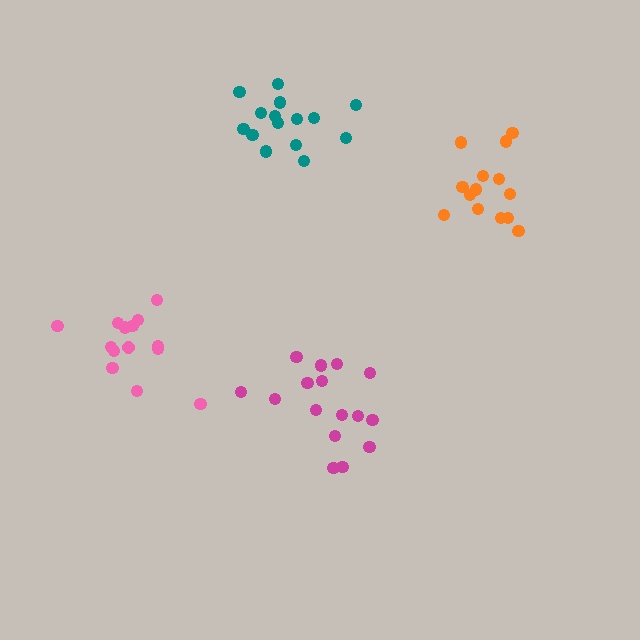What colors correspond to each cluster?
The clusters are colored: teal, orange, magenta, pink.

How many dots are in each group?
Group 1: 15 dots, Group 2: 14 dots, Group 3: 16 dots, Group 4: 14 dots (59 total).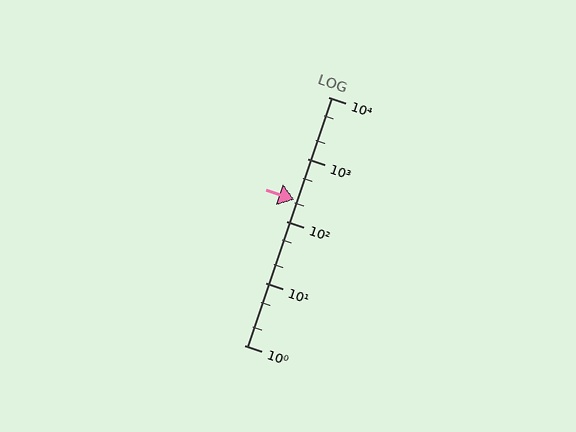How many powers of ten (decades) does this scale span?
The scale spans 4 decades, from 1 to 10000.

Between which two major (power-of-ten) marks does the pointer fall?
The pointer is between 100 and 1000.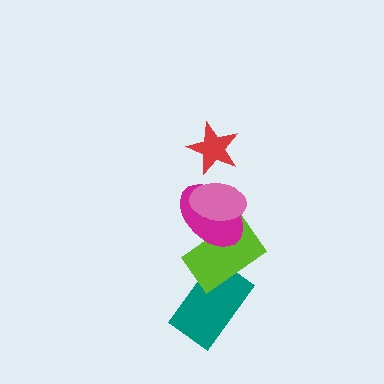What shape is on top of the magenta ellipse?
The pink ellipse is on top of the magenta ellipse.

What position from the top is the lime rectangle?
The lime rectangle is 4th from the top.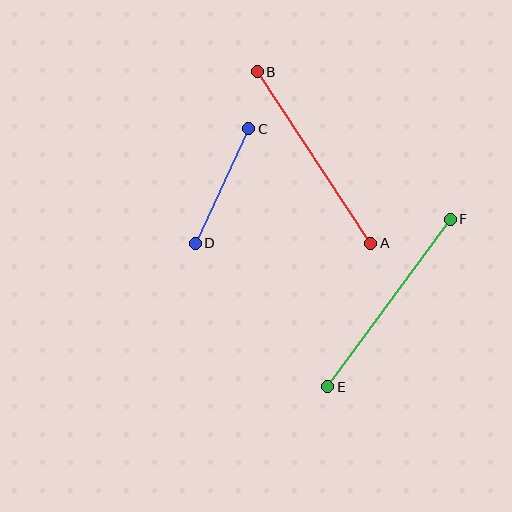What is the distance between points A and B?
The distance is approximately 205 pixels.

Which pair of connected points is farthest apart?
Points E and F are farthest apart.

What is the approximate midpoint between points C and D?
The midpoint is at approximately (222, 186) pixels.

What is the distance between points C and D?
The distance is approximately 126 pixels.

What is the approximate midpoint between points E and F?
The midpoint is at approximately (389, 303) pixels.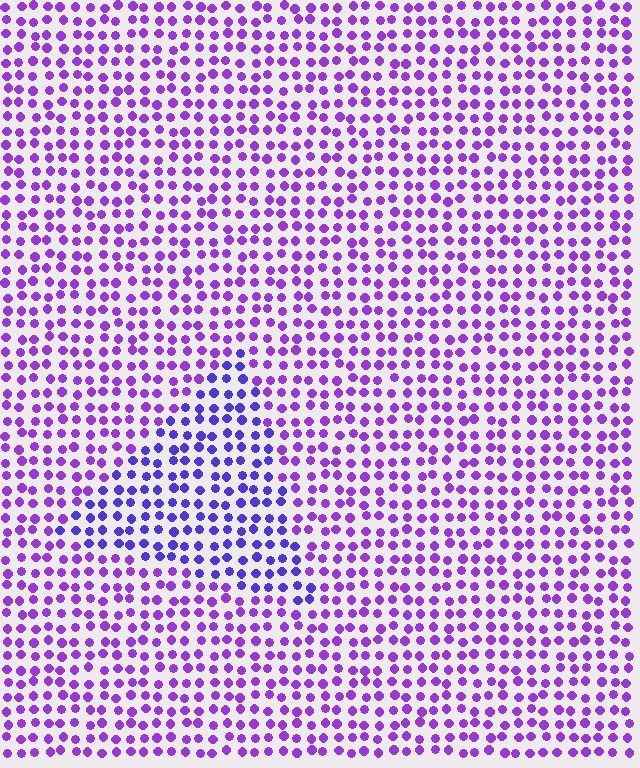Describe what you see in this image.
The image is filled with small purple elements in a uniform arrangement. A triangle-shaped region is visible where the elements are tinted to a slightly different hue, forming a subtle color boundary.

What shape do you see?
I see a triangle.